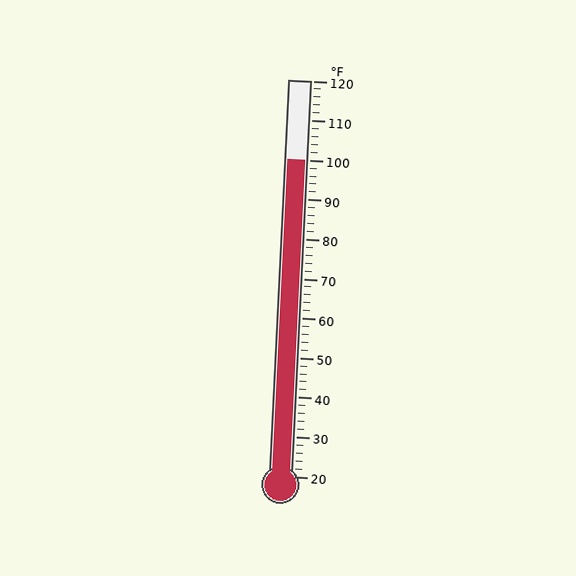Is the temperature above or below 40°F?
The temperature is above 40°F.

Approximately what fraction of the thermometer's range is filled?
The thermometer is filled to approximately 80% of its range.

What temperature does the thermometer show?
The thermometer shows approximately 100°F.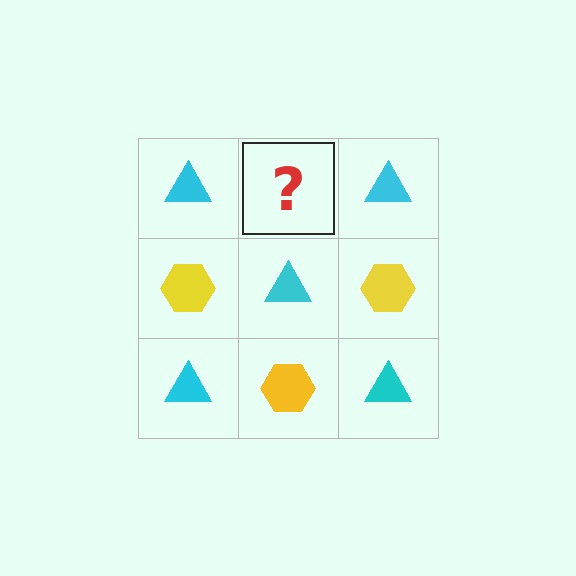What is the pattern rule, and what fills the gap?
The rule is that it alternates cyan triangle and yellow hexagon in a checkerboard pattern. The gap should be filled with a yellow hexagon.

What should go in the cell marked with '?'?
The missing cell should contain a yellow hexagon.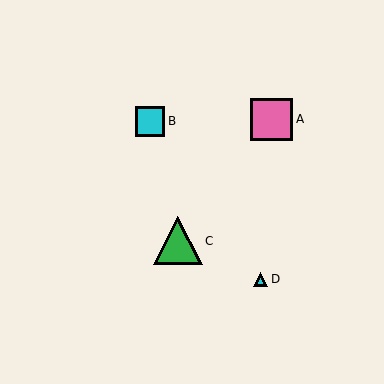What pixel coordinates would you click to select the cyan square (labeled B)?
Click at (150, 121) to select the cyan square B.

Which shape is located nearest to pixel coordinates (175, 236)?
The green triangle (labeled C) at (178, 241) is nearest to that location.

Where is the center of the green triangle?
The center of the green triangle is at (178, 241).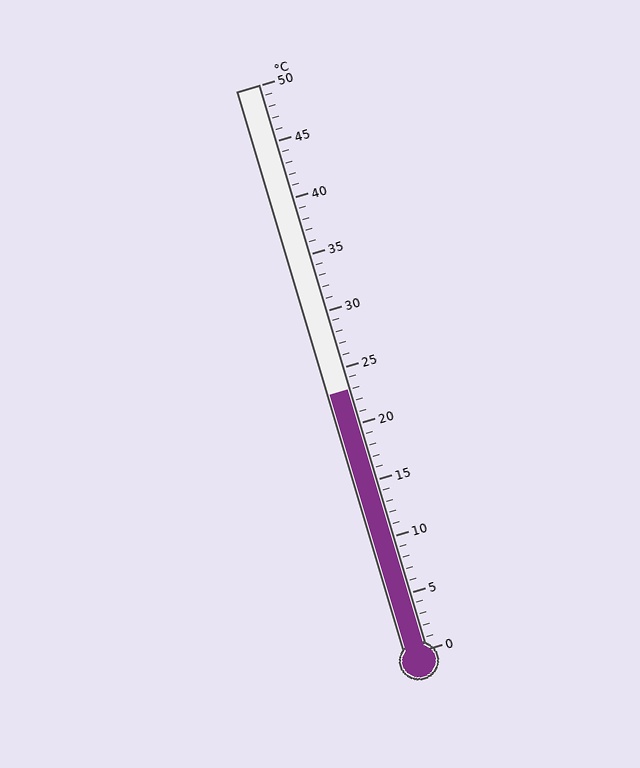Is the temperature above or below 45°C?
The temperature is below 45°C.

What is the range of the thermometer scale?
The thermometer scale ranges from 0°C to 50°C.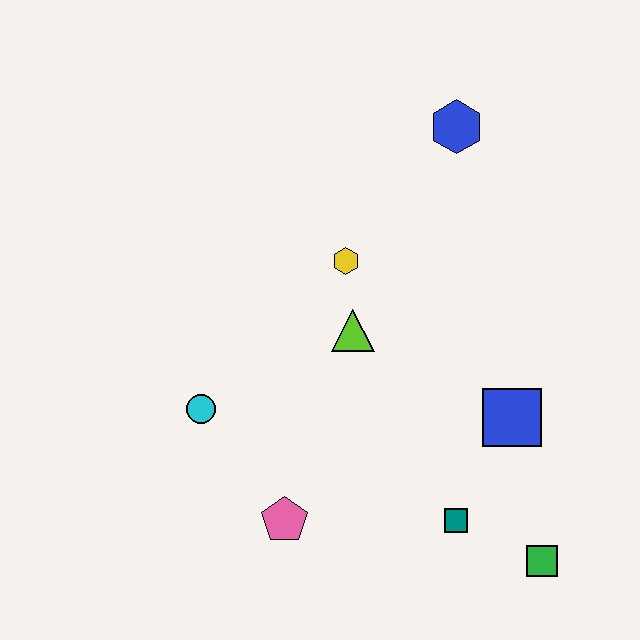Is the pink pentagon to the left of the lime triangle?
Yes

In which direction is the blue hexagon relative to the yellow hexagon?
The blue hexagon is above the yellow hexagon.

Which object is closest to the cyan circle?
The pink pentagon is closest to the cyan circle.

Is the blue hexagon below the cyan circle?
No